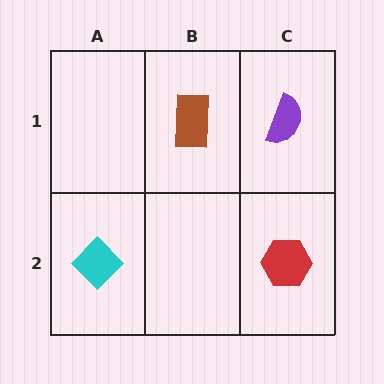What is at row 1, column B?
A brown rectangle.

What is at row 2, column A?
A cyan diamond.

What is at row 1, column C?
A purple semicircle.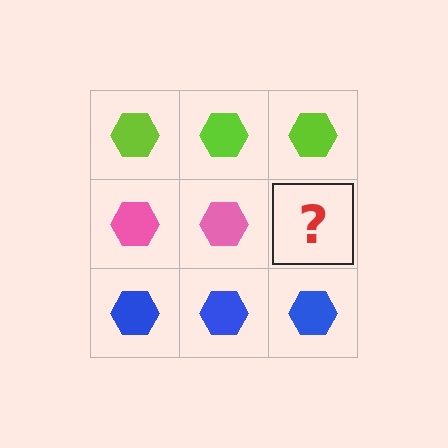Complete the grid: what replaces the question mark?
The question mark should be replaced with a pink hexagon.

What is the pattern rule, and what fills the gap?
The rule is that each row has a consistent color. The gap should be filled with a pink hexagon.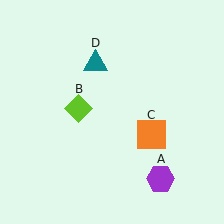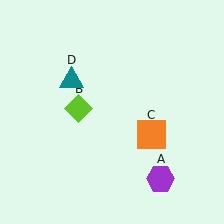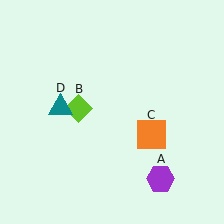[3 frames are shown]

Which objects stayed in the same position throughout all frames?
Purple hexagon (object A) and lime diamond (object B) and orange square (object C) remained stationary.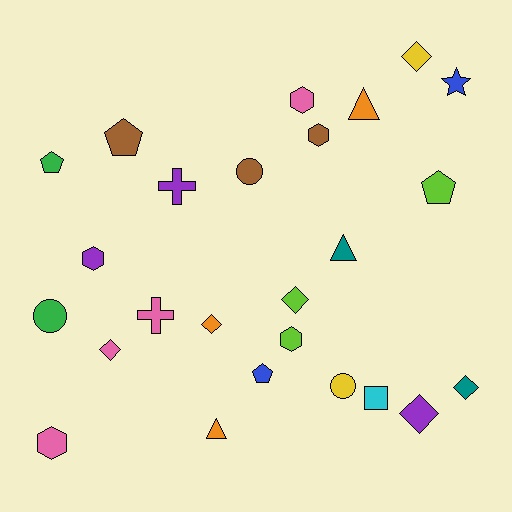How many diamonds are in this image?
There are 6 diamonds.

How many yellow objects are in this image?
There are 2 yellow objects.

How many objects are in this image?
There are 25 objects.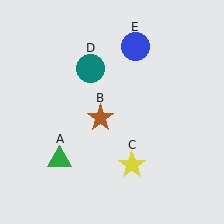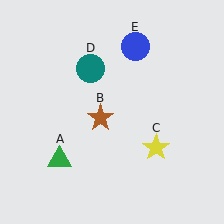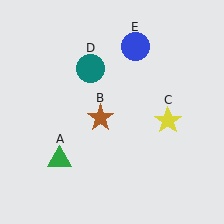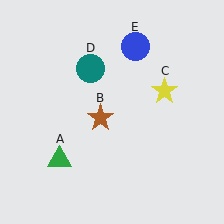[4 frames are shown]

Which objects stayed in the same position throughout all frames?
Green triangle (object A) and brown star (object B) and teal circle (object D) and blue circle (object E) remained stationary.